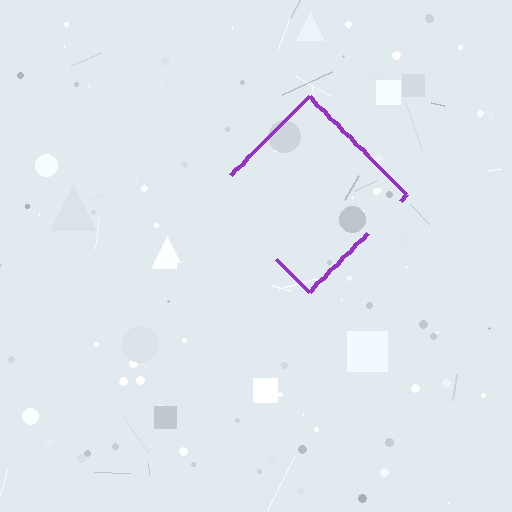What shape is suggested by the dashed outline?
The dashed outline suggests a diamond.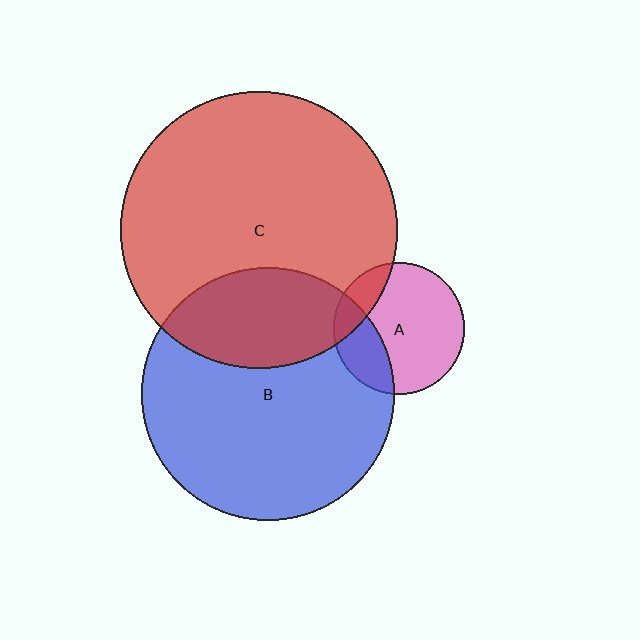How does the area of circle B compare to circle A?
Approximately 3.7 times.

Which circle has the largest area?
Circle C (red).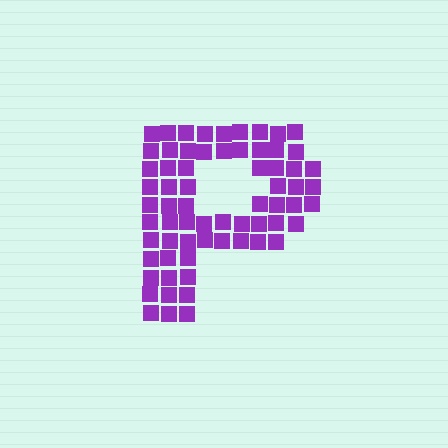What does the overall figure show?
The overall figure shows the letter P.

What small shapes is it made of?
It is made of small squares.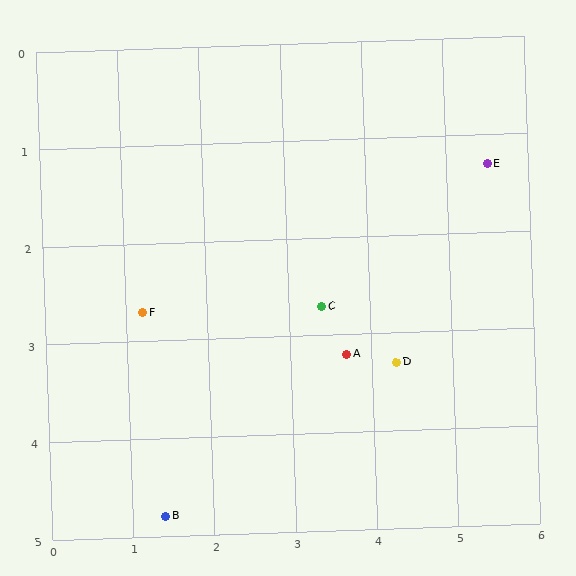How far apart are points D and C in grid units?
Points D and C are about 1.1 grid units apart.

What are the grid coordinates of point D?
Point D is at approximately (4.3, 3.3).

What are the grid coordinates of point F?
Point F is at approximately (1.2, 2.7).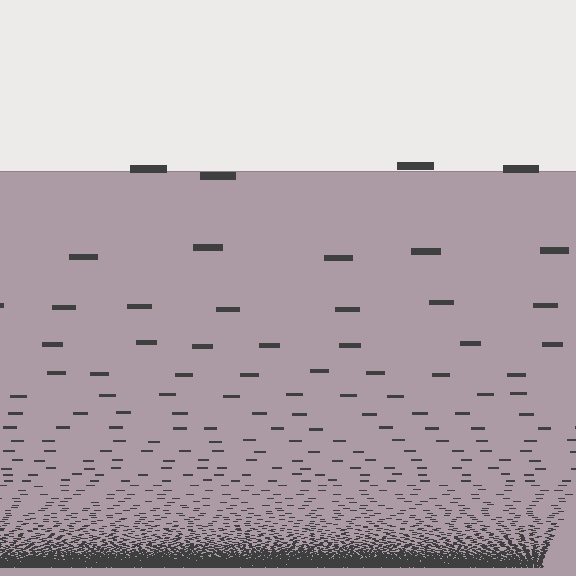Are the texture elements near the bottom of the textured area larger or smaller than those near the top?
Smaller. The gradient is inverted — elements near the bottom are smaller and denser.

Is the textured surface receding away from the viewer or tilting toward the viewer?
The surface appears to tilt toward the viewer. Texture elements get larger and sparser toward the top.